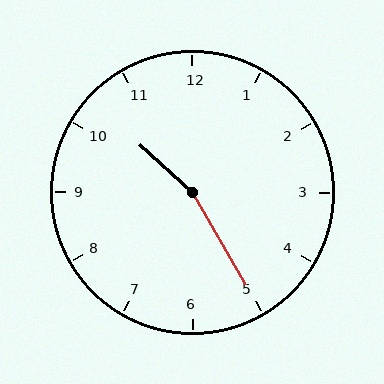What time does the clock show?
10:25.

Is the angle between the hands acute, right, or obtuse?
It is obtuse.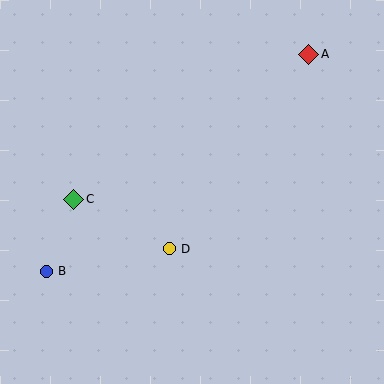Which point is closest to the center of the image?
Point D at (169, 249) is closest to the center.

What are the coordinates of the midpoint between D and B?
The midpoint between D and B is at (108, 260).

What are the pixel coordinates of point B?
Point B is at (46, 271).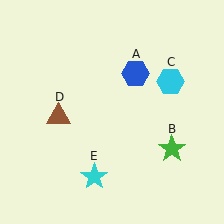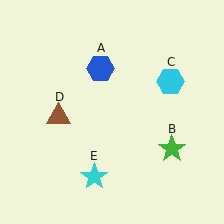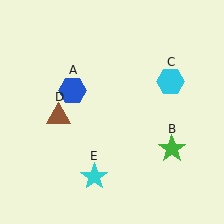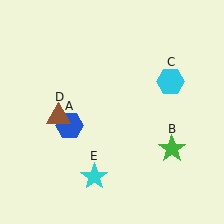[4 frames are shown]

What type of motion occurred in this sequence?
The blue hexagon (object A) rotated counterclockwise around the center of the scene.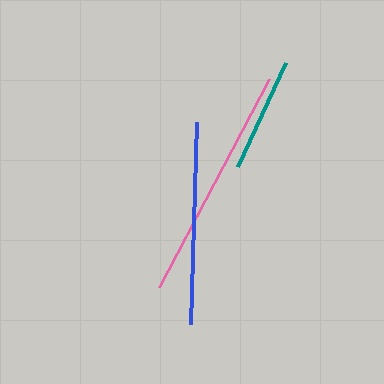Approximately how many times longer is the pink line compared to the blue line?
The pink line is approximately 1.2 times the length of the blue line.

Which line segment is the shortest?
The teal line is the shortest at approximately 115 pixels.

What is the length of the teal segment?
The teal segment is approximately 115 pixels long.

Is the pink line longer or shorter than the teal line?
The pink line is longer than the teal line.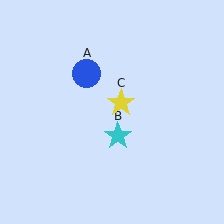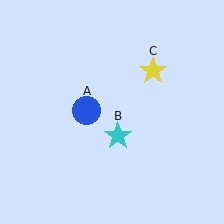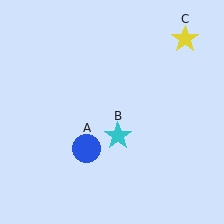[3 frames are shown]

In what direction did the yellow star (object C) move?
The yellow star (object C) moved up and to the right.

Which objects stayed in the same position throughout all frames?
Cyan star (object B) remained stationary.